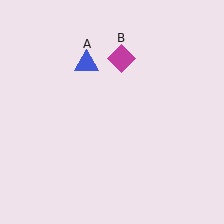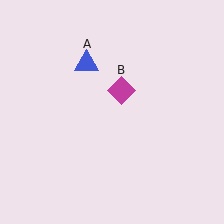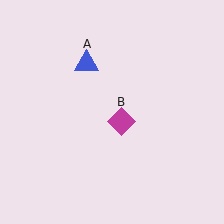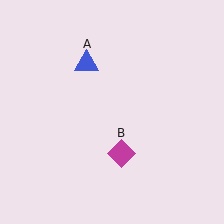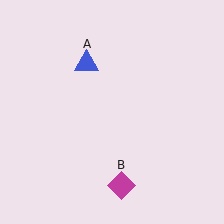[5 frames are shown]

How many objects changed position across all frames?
1 object changed position: magenta diamond (object B).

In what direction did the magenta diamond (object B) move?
The magenta diamond (object B) moved down.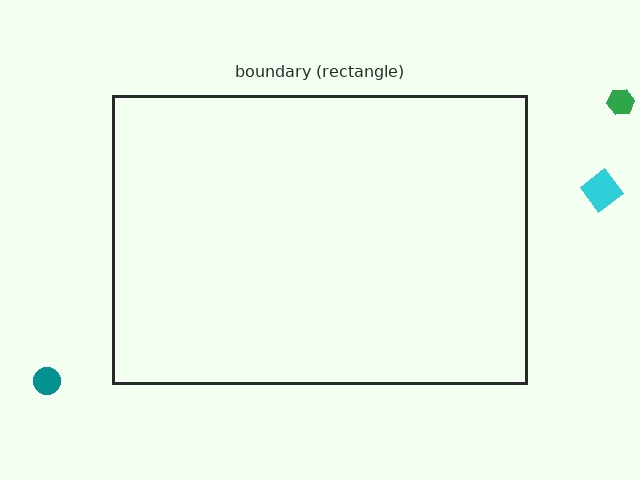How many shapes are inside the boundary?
0 inside, 3 outside.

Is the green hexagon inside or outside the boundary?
Outside.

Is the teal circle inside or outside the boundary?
Outside.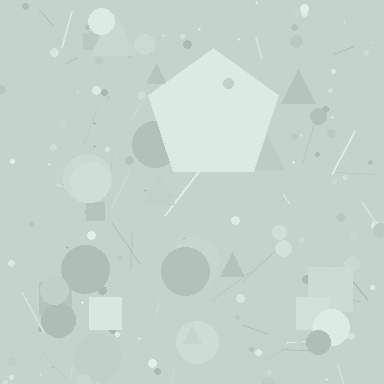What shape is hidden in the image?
A pentagon is hidden in the image.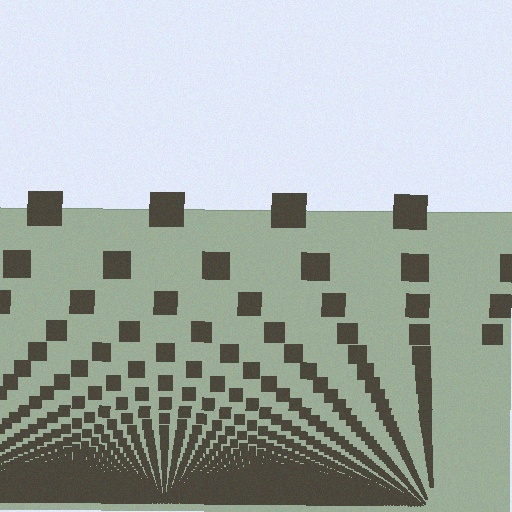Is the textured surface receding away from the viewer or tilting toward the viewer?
The surface appears to tilt toward the viewer. Texture elements get larger and sparser toward the top.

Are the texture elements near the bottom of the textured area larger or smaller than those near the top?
Smaller. The gradient is inverted — elements near the bottom are smaller and denser.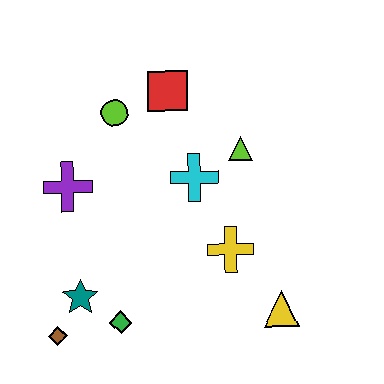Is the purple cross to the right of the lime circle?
No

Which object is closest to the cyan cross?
The lime triangle is closest to the cyan cross.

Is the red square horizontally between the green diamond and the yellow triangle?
Yes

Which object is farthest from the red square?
The brown diamond is farthest from the red square.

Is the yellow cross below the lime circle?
Yes